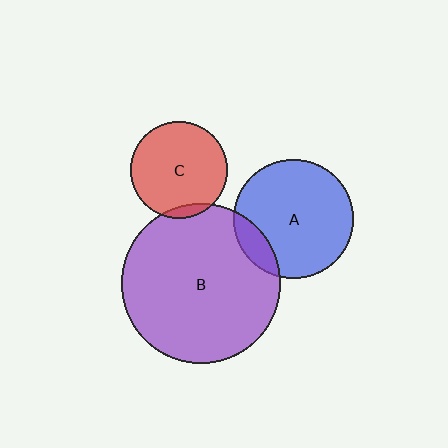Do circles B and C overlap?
Yes.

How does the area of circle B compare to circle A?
Approximately 1.8 times.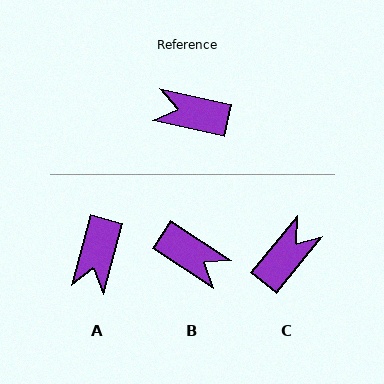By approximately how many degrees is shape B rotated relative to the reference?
Approximately 160 degrees counter-clockwise.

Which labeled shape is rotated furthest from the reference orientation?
B, about 160 degrees away.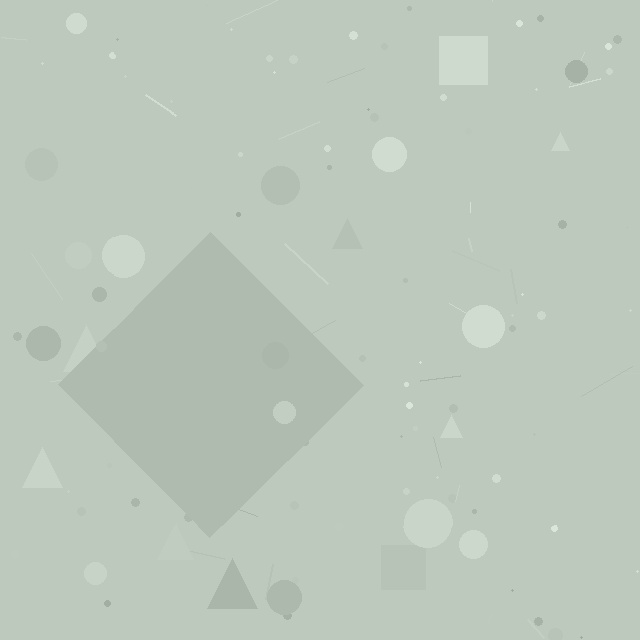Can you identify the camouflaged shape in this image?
The camouflaged shape is a diamond.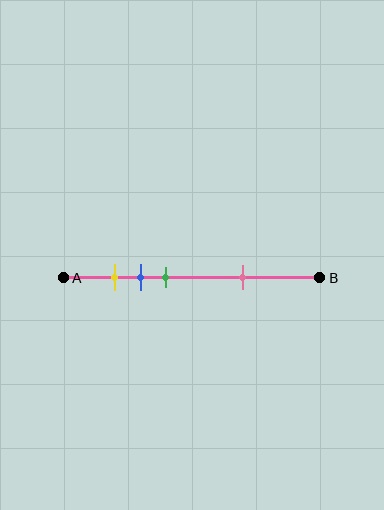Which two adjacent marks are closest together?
The yellow and blue marks are the closest adjacent pair.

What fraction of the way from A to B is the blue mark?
The blue mark is approximately 30% (0.3) of the way from A to B.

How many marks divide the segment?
There are 4 marks dividing the segment.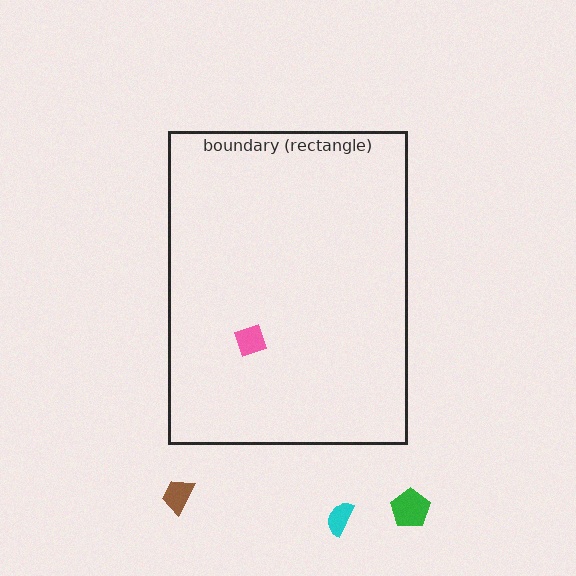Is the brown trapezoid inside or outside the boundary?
Outside.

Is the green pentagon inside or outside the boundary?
Outside.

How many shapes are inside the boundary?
1 inside, 3 outside.